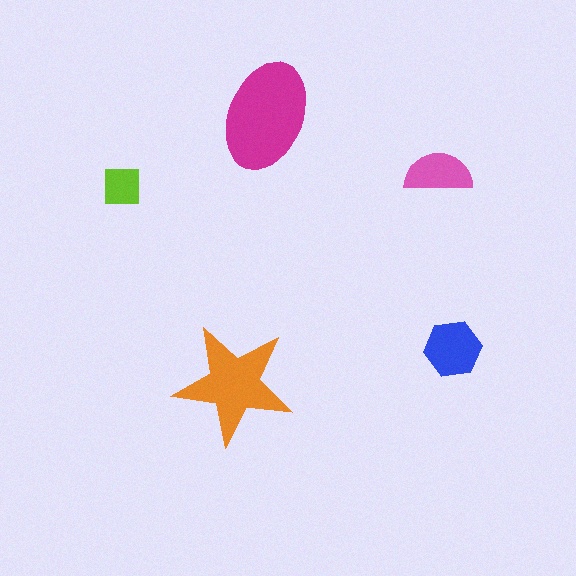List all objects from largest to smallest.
The magenta ellipse, the orange star, the blue hexagon, the pink semicircle, the lime square.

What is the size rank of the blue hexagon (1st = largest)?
3rd.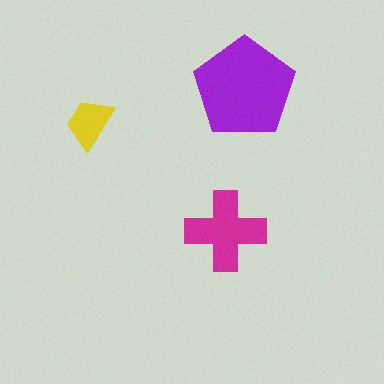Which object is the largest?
The purple pentagon.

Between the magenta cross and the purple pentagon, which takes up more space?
The purple pentagon.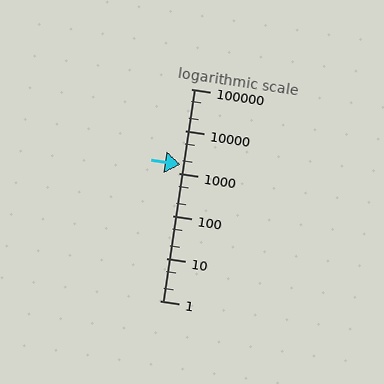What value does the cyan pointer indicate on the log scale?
The pointer indicates approximately 1600.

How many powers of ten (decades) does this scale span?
The scale spans 5 decades, from 1 to 100000.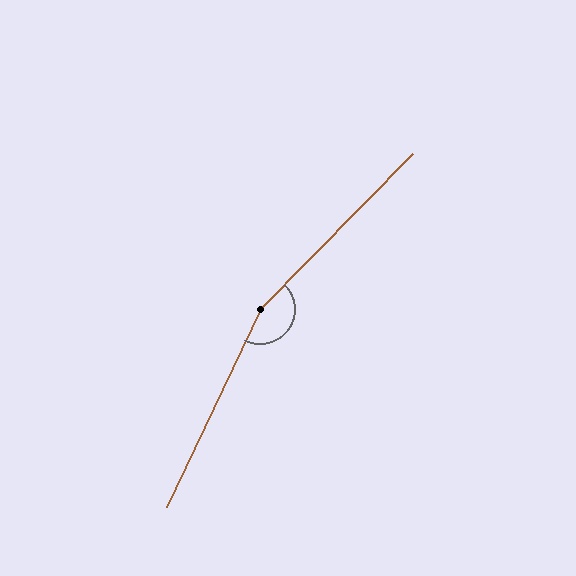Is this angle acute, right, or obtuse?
It is obtuse.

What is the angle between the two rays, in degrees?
Approximately 161 degrees.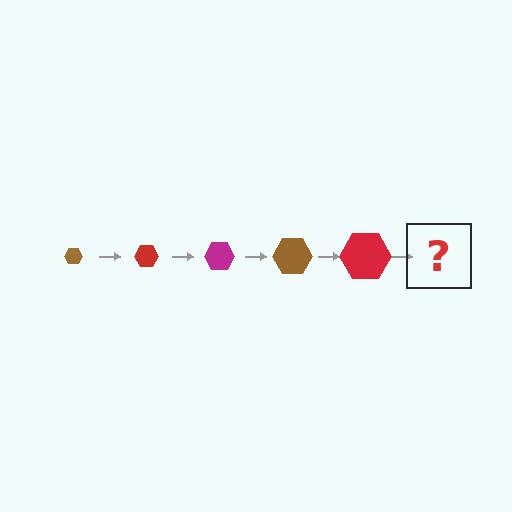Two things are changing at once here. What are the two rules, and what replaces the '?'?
The two rules are that the hexagon grows larger each step and the color cycles through brown, red, and magenta. The '?' should be a magenta hexagon, larger than the previous one.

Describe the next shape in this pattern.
It should be a magenta hexagon, larger than the previous one.